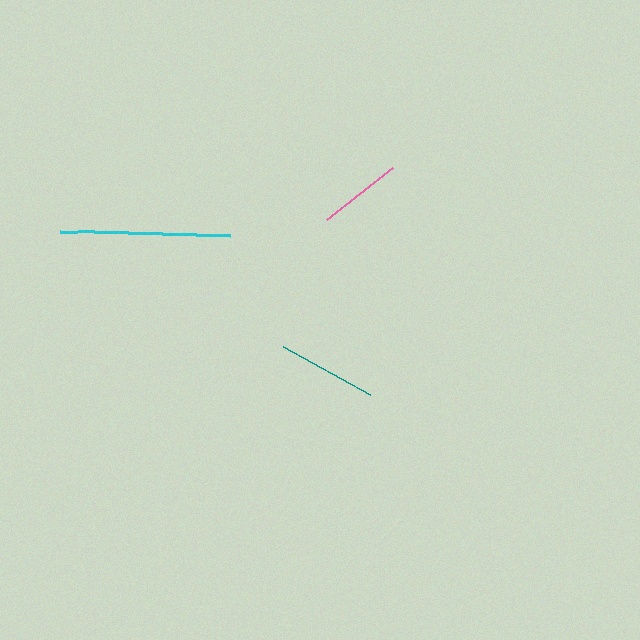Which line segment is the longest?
The cyan line is the longest at approximately 170 pixels.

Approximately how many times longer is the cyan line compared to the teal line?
The cyan line is approximately 1.7 times the length of the teal line.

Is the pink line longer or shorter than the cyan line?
The cyan line is longer than the pink line.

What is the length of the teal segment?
The teal segment is approximately 99 pixels long.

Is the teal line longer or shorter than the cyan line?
The cyan line is longer than the teal line.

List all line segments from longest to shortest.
From longest to shortest: cyan, teal, pink.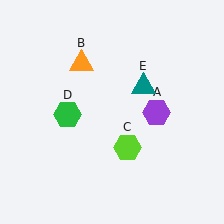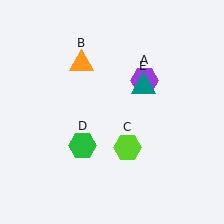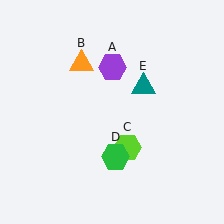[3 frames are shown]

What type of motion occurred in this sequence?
The purple hexagon (object A), green hexagon (object D) rotated counterclockwise around the center of the scene.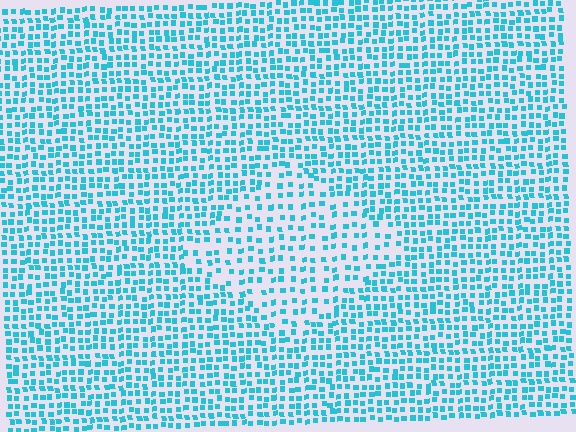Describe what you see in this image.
The image contains small cyan elements arranged at two different densities. A diamond-shaped region is visible where the elements are less densely packed than the surrounding area.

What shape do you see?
I see a diamond.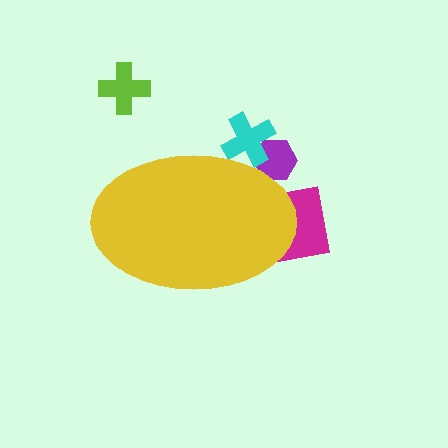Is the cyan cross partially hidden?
Yes, the cyan cross is partially hidden behind the yellow ellipse.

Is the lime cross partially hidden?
No, the lime cross is fully visible.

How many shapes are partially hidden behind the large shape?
3 shapes are partially hidden.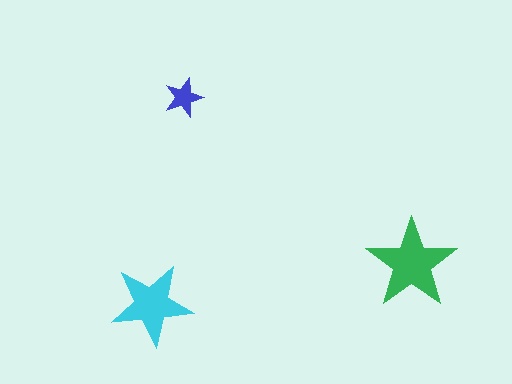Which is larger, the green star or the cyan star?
The green one.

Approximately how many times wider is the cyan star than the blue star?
About 2 times wider.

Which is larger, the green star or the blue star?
The green one.